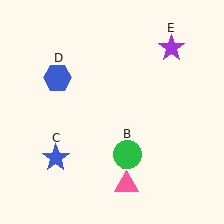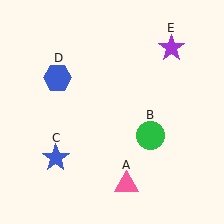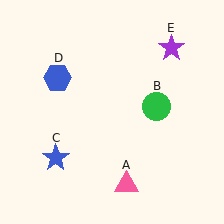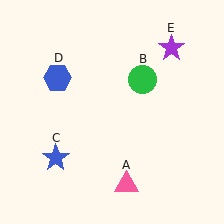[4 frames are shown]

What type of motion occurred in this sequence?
The green circle (object B) rotated counterclockwise around the center of the scene.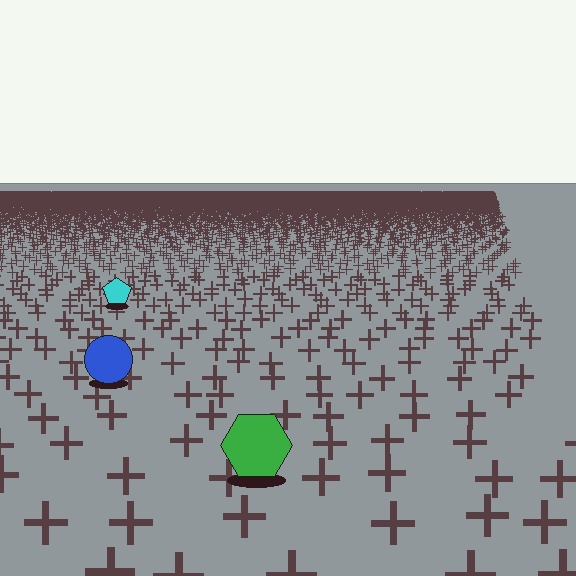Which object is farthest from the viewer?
The cyan pentagon is farthest from the viewer. It appears smaller and the ground texture around it is denser.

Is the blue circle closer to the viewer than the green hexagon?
No. The green hexagon is closer — you can tell from the texture gradient: the ground texture is coarser near it.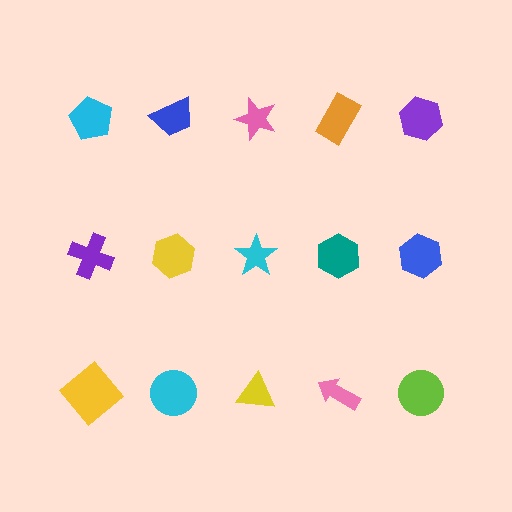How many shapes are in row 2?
5 shapes.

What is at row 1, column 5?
A purple hexagon.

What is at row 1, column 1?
A cyan pentagon.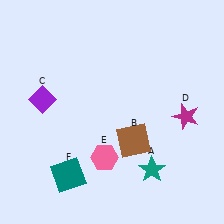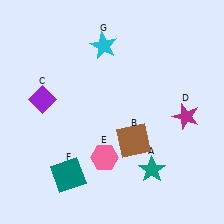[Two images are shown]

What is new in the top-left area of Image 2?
A cyan star (G) was added in the top-left area of Image 2.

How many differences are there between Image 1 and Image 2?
There is 1 difference between the two images.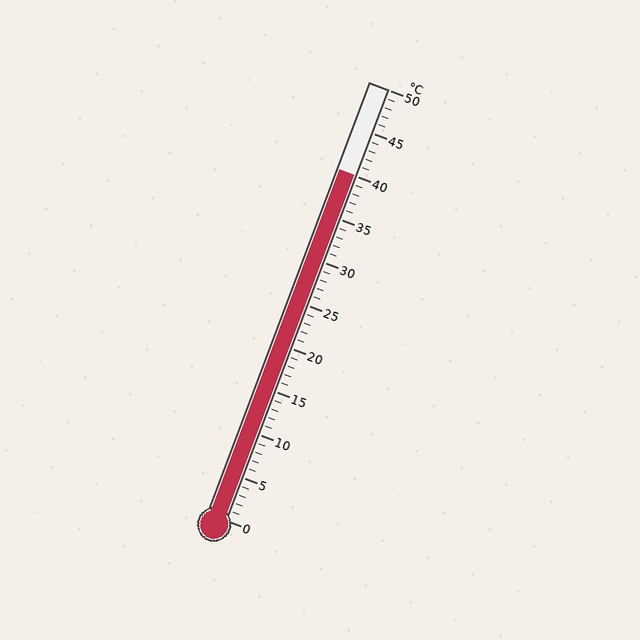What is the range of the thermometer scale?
The thermometer scale ranges from 0°C to 50°C.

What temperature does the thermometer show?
The thermometer shows approximately 40°C.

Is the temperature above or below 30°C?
The temperature is above 30°C.